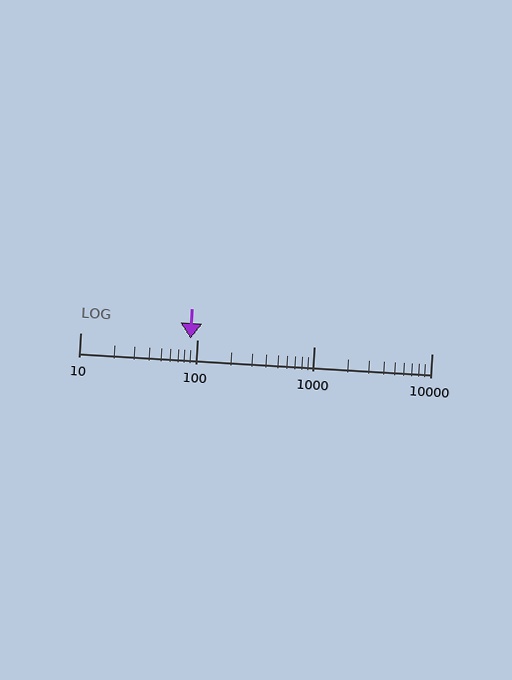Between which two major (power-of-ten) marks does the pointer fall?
The pointer is between 10 and 100.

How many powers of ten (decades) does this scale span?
The scale spans 3 decades, from 10 to 10000.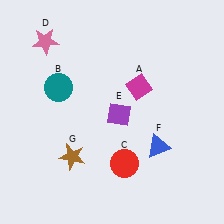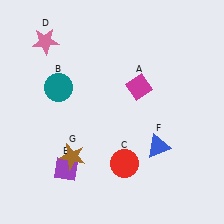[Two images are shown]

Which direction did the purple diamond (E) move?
The purple diamond (E) moved down.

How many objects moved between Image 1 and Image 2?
1 object moved between the two images.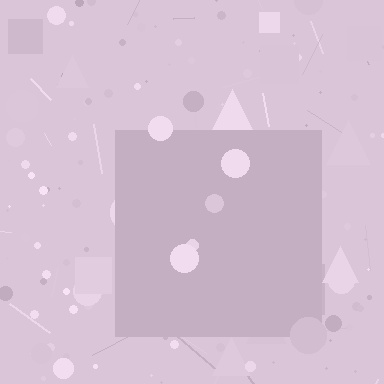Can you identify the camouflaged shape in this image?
The camouflaged shape is a square.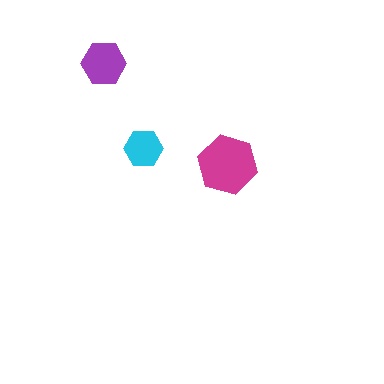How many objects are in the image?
There are 3 objects in the image.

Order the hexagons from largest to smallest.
the magenta one, the purple one, the cyan one.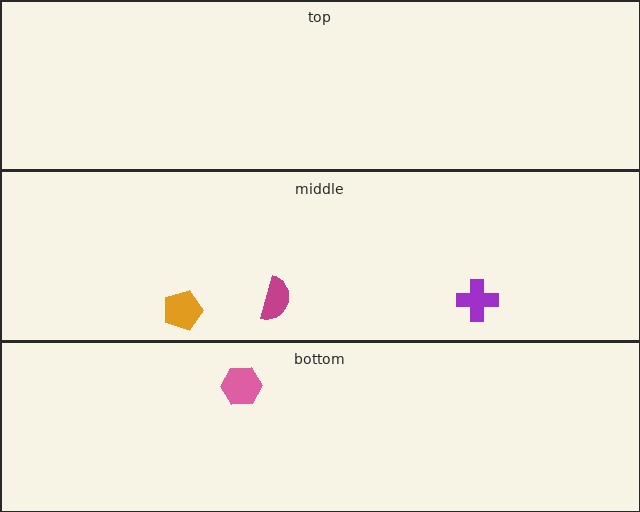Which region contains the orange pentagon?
The middle region.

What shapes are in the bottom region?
The pink hexagon.